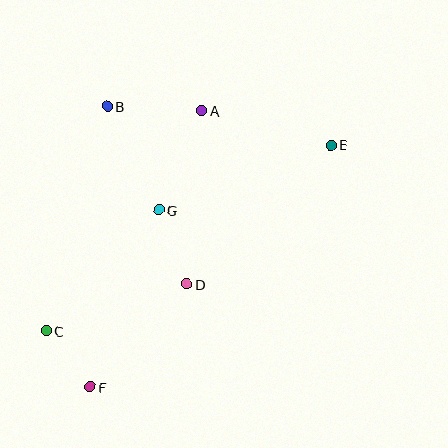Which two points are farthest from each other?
Points E and F are farthest from each other.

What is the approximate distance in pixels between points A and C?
The distance between A and C is approximately 270 pixels.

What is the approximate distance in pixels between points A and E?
The distance between A and E is approximately 133 pixels.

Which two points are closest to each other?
Points C and F are closest to each other.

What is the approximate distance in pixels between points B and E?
The distance between B and E is approximately 227 pixels.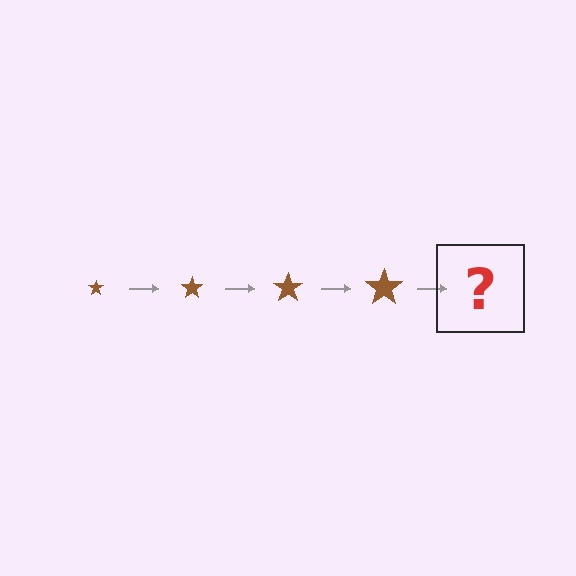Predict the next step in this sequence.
The next step is a brown star, larger than the previous one.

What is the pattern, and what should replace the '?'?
The pattern is that the star gets progressively larger each step. The '?' should be a brown star, larger than the previous one.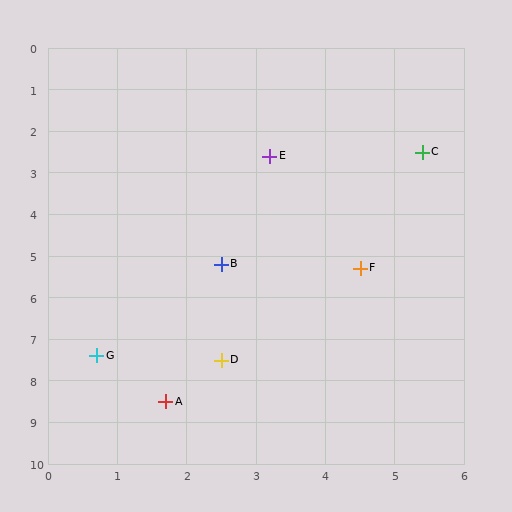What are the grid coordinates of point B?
Point B is at approximately (2.5, 5.2).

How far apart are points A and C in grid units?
Points A and C are about 7.0 grid units apart.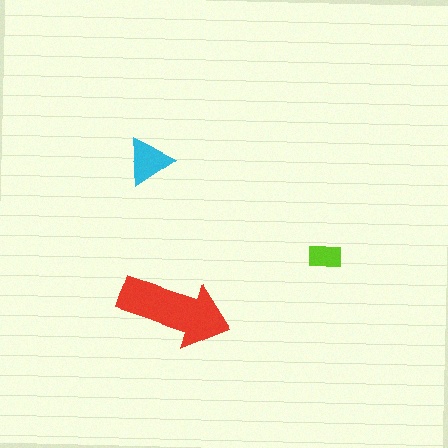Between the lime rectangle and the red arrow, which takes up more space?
The red arrow.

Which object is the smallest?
The lime rectangle.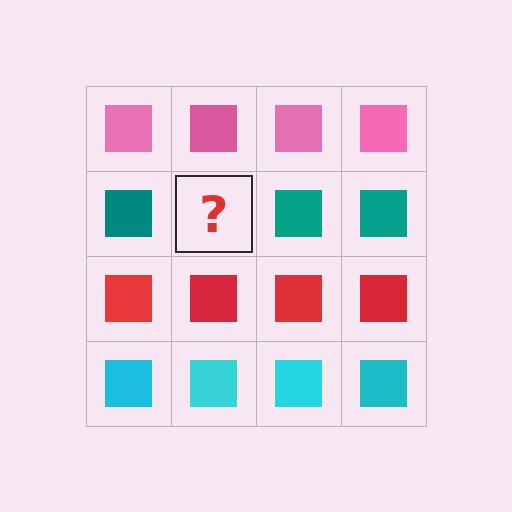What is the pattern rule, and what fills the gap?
The rule is that each row has a consistent color. The gap should be filled with a teal square.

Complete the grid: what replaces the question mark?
The question mark should be replaced with a teal square.